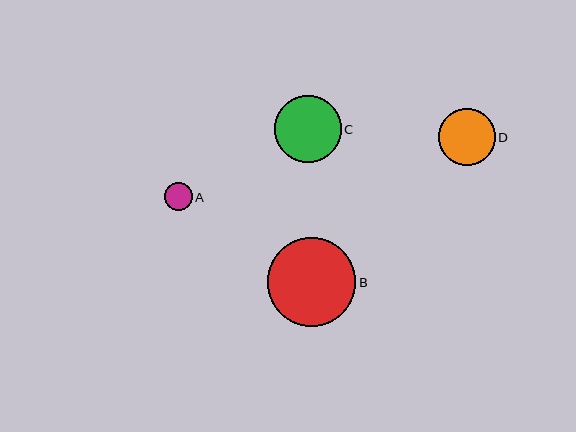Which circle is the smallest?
Circle A is the smallest with a size of approximately 27 pixels.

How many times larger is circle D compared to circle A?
Circle D is approximately 2.1 times the size of circle A.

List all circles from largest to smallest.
From largest to smallest: B, C, D, A.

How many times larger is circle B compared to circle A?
Circle B is approximately 3.2 times the size of circle A.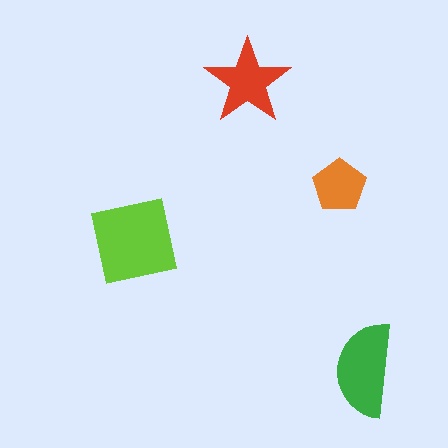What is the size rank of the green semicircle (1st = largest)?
2nd.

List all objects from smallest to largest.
The orange pentagon, the red star, the green semicircle, the lime square.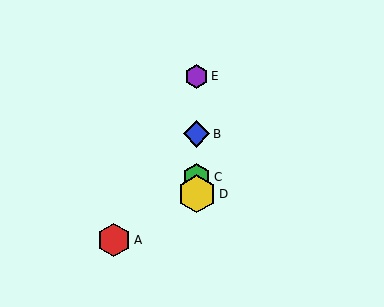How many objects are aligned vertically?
4 objects (B, C, D, E) are aligned vertically.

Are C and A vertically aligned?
No, C is at x≈197 and A is at x≈114.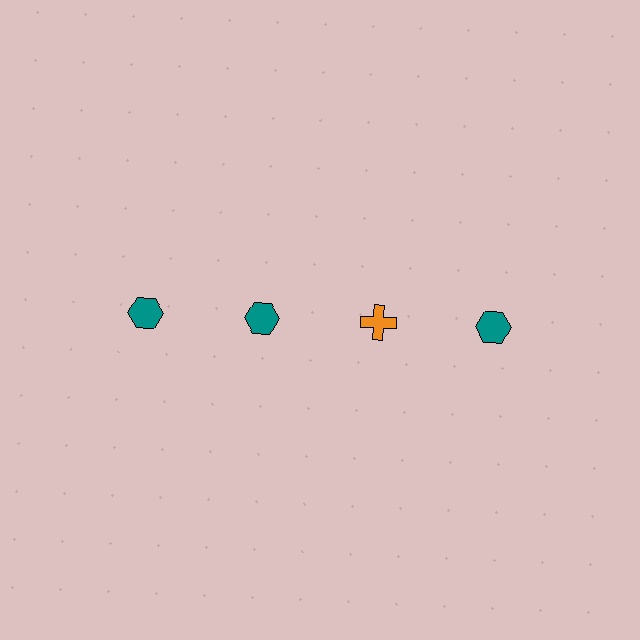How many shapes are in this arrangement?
There are 4 shapes arranged in a grid pattern.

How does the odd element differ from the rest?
It differs in both color (orange instead of teal) and shape (cross instead of hexagon).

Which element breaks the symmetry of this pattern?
The orange cross in the top row, center column breaks the symmetry. All other shapes are teal hexagons.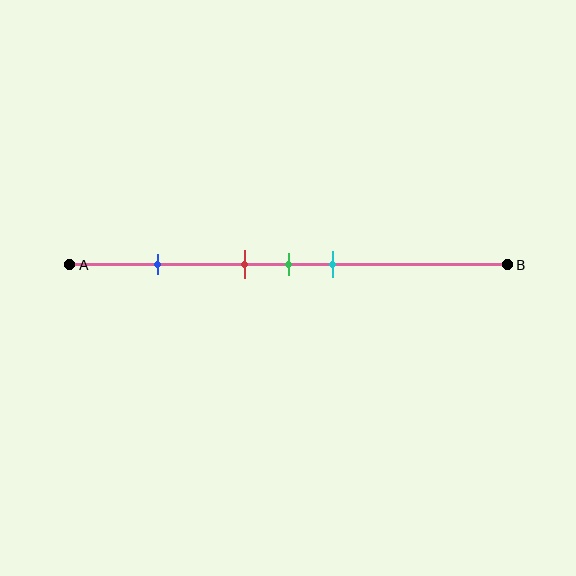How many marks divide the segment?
There are 4 marks dividing the segment.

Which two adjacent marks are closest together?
The red and green marks are the closest adjacent pair.